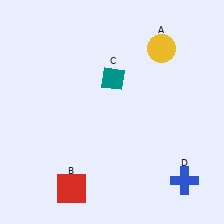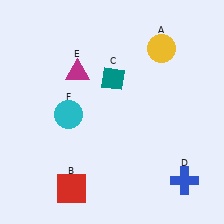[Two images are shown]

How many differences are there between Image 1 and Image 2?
There are 2 differences between the two images.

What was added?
A magenta triangle (E), a cyan circle (F) were added in Image 2.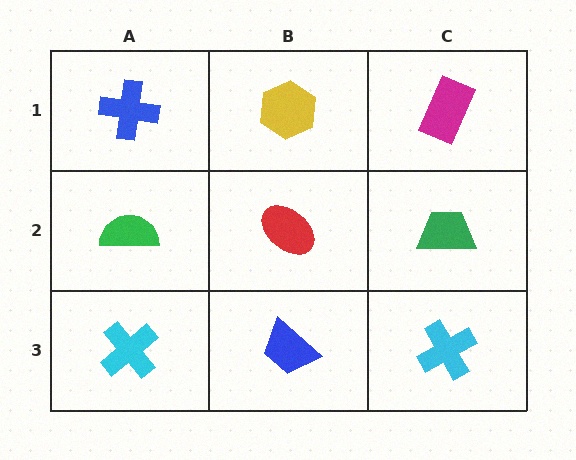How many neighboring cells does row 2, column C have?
3.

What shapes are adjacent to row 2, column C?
A magenta rectangle (row 1, column C), a cyan cross (row 3, column C), a red ellipse (row 2, column B).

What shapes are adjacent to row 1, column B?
A red ellipse (row 2, column B), a blue cross (row 1, column A), a magenta rectangle (row 1, column C).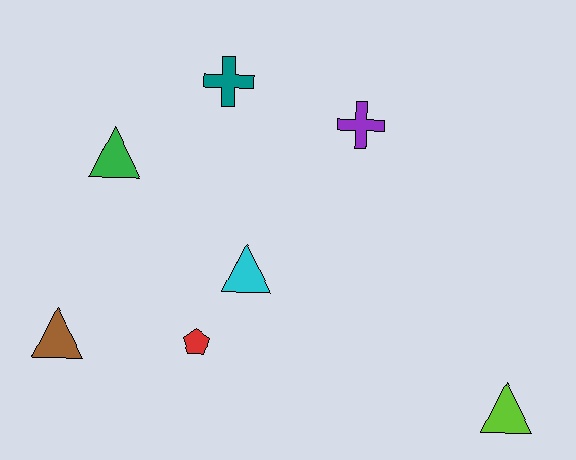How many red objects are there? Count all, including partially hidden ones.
There is 1 red object.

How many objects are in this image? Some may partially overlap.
There are 7 objects.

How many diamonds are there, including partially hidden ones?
There are no diamonds.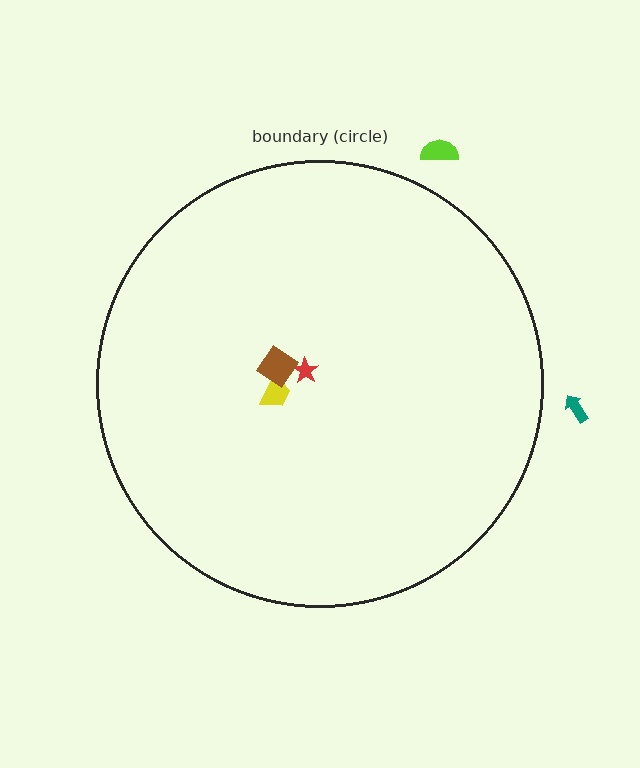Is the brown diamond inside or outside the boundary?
Inside.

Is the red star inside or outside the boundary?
Inside.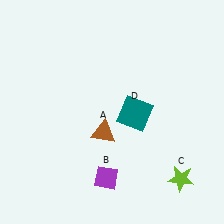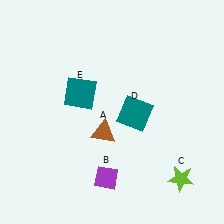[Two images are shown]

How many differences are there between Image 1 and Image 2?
There is 1 difference between the two images.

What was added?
A teal square (E) was added in Image 2.